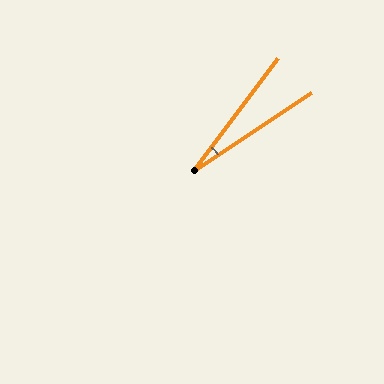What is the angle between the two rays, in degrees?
Approximately 19 degrees.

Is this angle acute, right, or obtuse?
It is acute.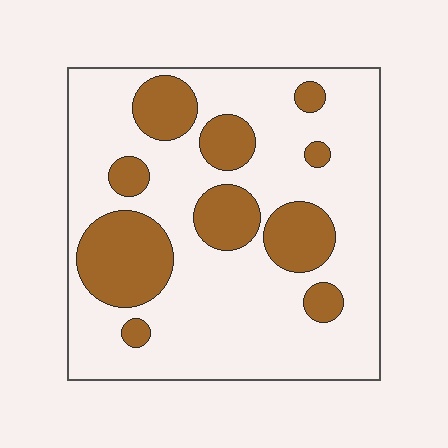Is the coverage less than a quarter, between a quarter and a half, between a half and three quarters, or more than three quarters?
Between a quarter and a half.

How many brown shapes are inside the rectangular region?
10.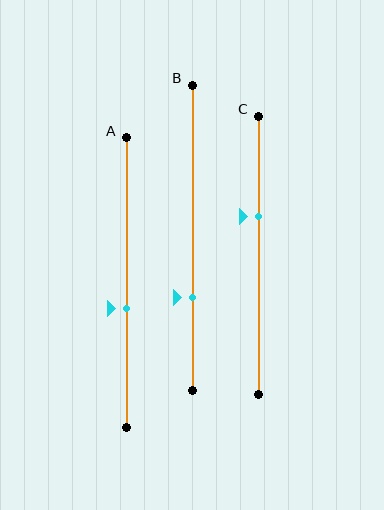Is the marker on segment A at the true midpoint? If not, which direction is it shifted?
No, the marker on segment A is shifted downward by about 9% of the segment length.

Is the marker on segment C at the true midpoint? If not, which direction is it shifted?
No, the marker on segment C is shifted upward by about 14% of the segment length.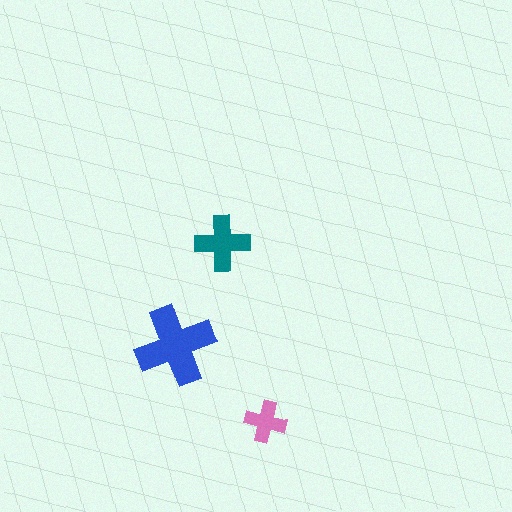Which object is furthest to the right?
The pink cross is rightmost.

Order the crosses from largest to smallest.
the blue one, the teal one, the pink one.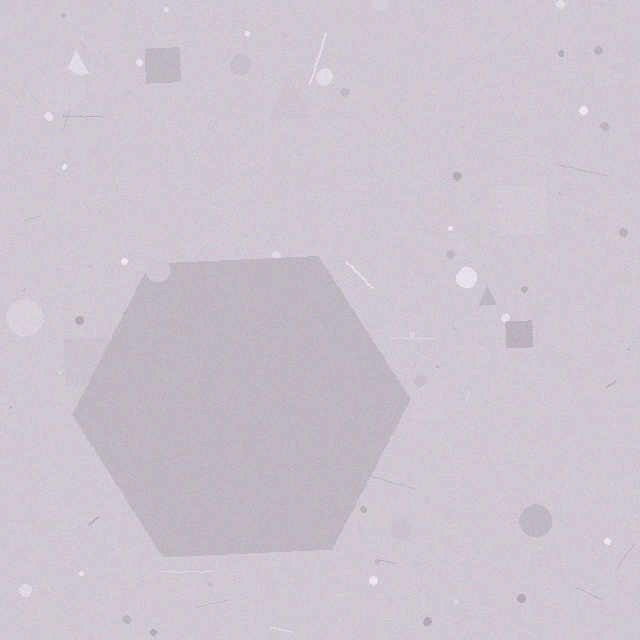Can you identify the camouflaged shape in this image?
The camouflaged shape is a hexagon.